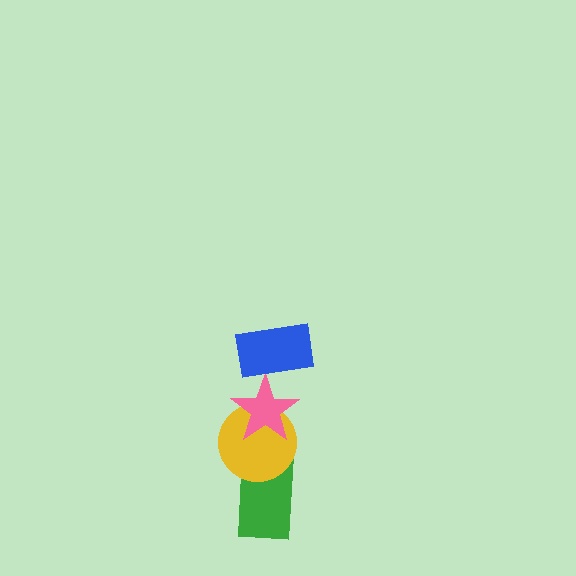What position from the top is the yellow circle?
The yellow circle is 3rd from the top.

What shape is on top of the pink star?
The blue rectangle is on top of the pink star.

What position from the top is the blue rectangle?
The blue rectangle is 1st from the top.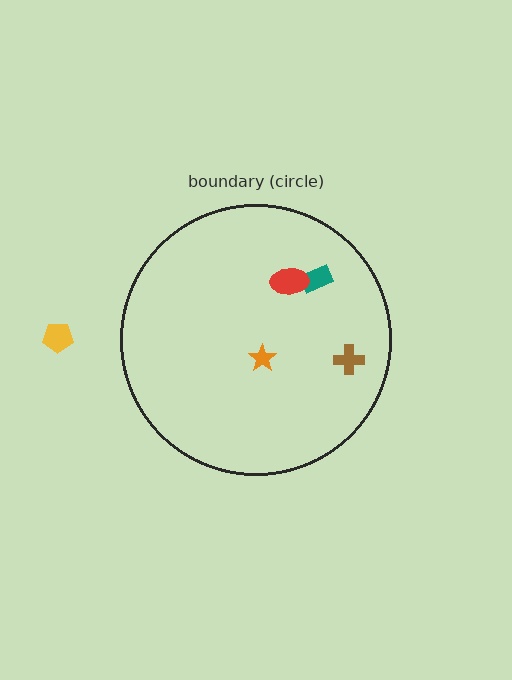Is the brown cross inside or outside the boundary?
Inside.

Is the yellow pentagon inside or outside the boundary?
Outside.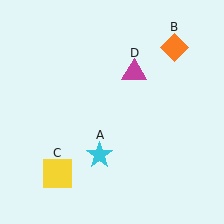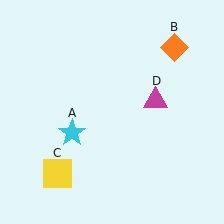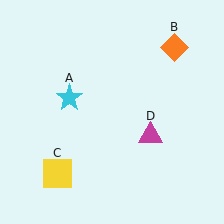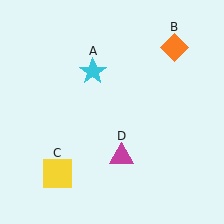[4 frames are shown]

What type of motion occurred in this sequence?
The cyan star (object A), magenta triangle (object D) rotated clockwise around the center of the scene.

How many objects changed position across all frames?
2 objects changed position: cyan star (object A), magenta triangle (object D).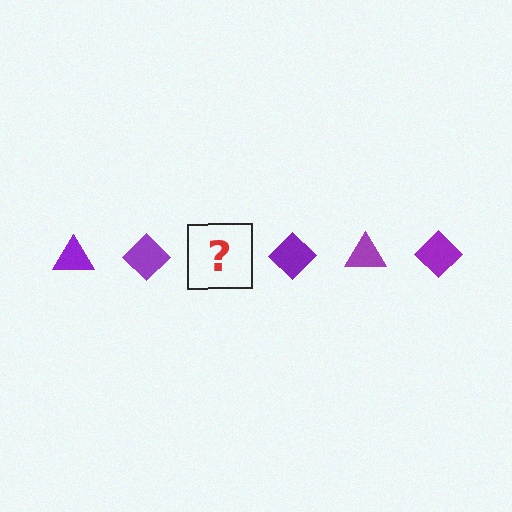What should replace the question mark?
The question mark should be replaced with a purple triangle.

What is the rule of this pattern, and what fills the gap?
The rule is that the pattern cycles through triangle, diamond shapes in purple. The gap should be filled with a purple triangle.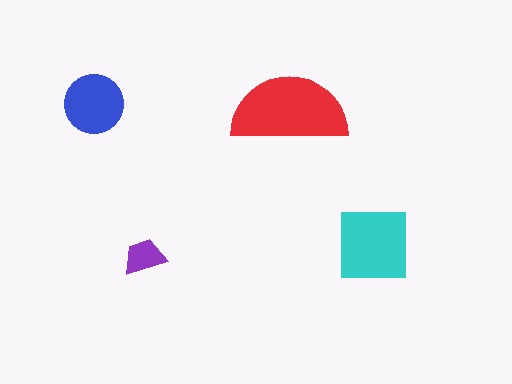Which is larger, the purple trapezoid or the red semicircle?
The red semicircle.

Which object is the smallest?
The purple trapezoid.